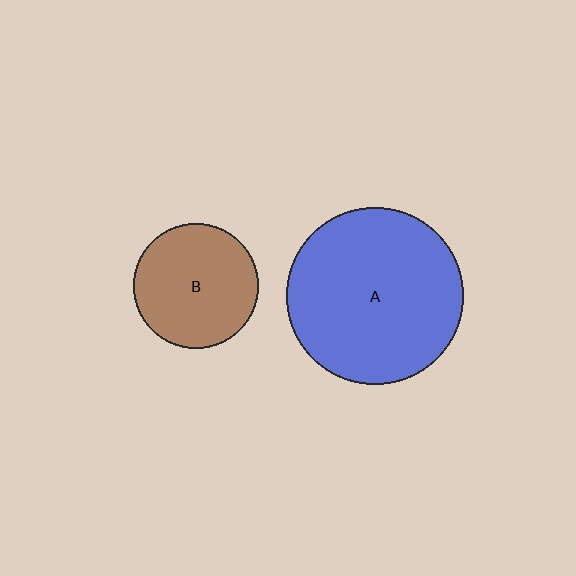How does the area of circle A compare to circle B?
Approximately 2.0 times.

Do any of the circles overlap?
No, none of the circles overlap.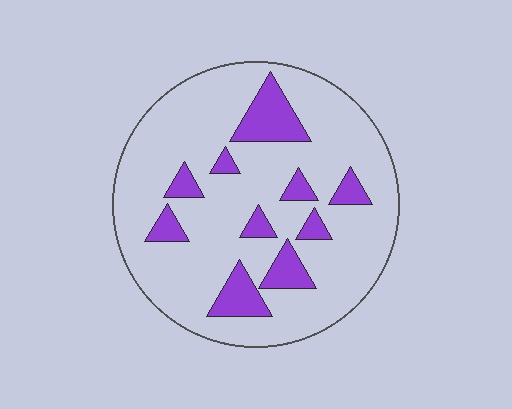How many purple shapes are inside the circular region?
10.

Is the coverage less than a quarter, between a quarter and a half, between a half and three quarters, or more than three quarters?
Less than a quarter.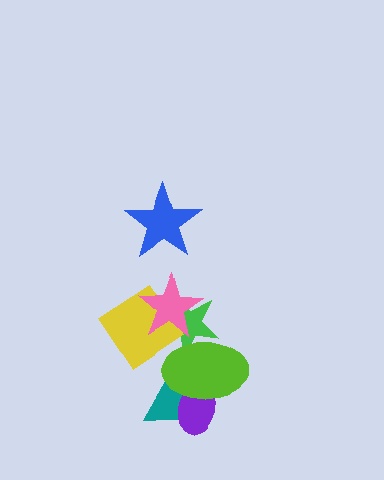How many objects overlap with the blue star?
0 objects overlap with the blue star.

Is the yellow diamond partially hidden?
Yes, it is partially covered by another shape.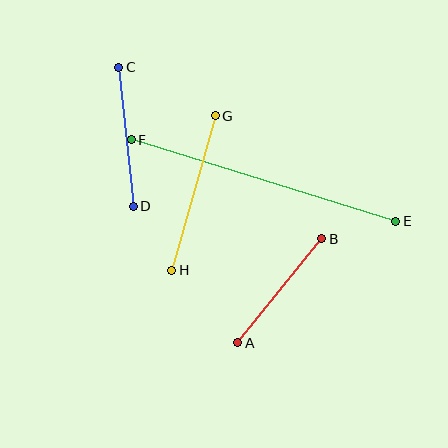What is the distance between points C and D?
The distance is approximately 140 pixels.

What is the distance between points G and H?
The distance is approximately 160 pixels.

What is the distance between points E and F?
The distance is approximately 277 pixels.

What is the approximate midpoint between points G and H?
The midpoint is at approximately (194, 193) pixels.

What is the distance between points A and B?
The distance is approximately 133 pixels.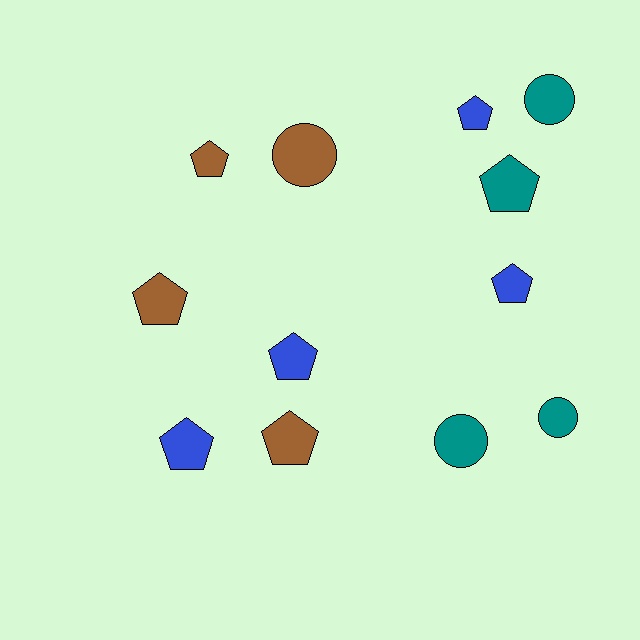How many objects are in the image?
There are 12 objects.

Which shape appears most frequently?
Pentagon, with 8 objects.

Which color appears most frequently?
Teal, with 4 objects.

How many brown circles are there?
There is 1 brown circle.